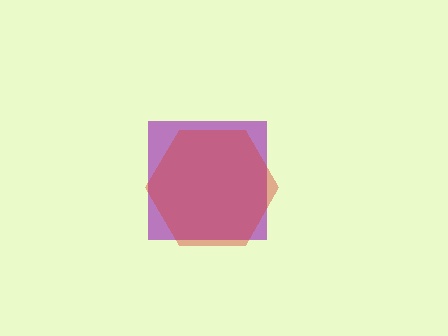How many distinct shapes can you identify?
There are 2 distinct shapes: a purple square, a red hexagon.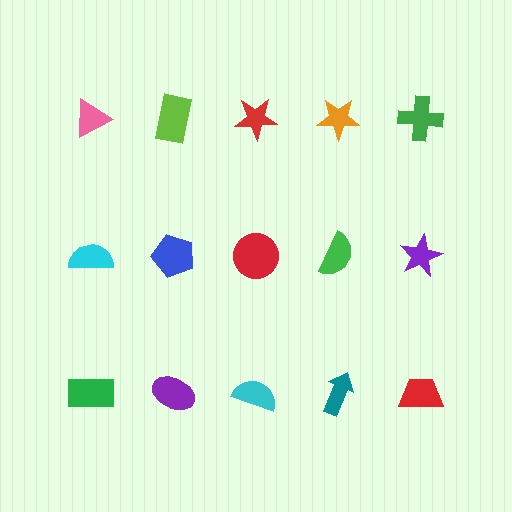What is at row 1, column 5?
A green cross.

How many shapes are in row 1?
5 shapes.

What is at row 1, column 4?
An orange star.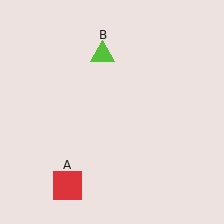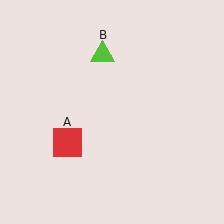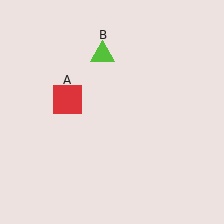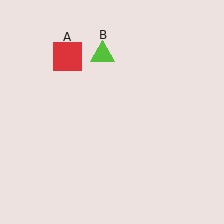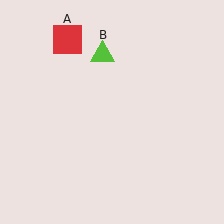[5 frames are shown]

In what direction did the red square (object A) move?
The red square (object A) moved up.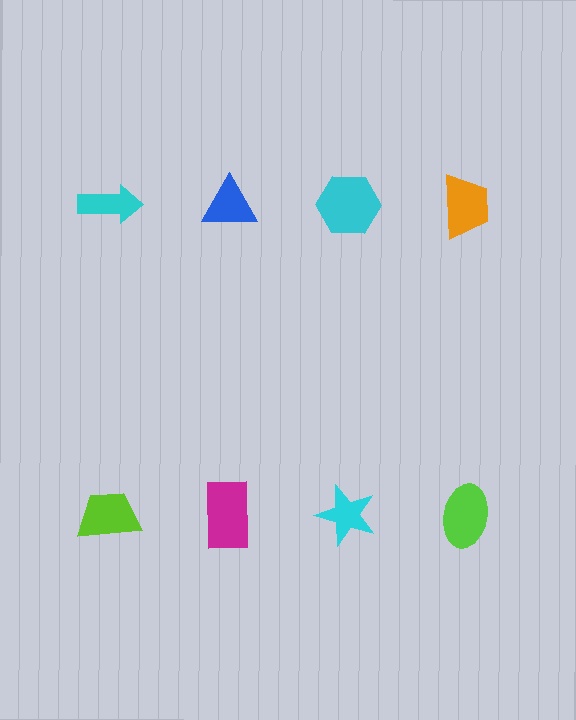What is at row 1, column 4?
An orange trapezoid.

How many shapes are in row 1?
4 shapes.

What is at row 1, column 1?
A cyan arrow.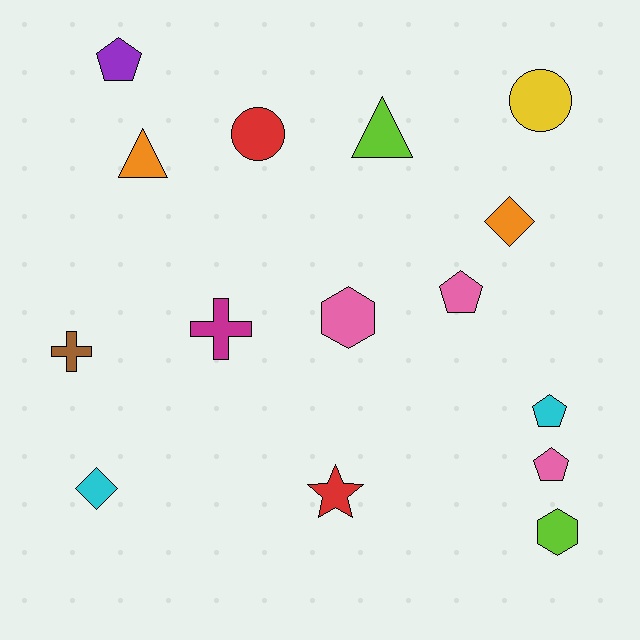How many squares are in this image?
There are no squares.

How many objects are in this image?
There are 15 objects.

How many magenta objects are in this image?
There is 1 magenta object.